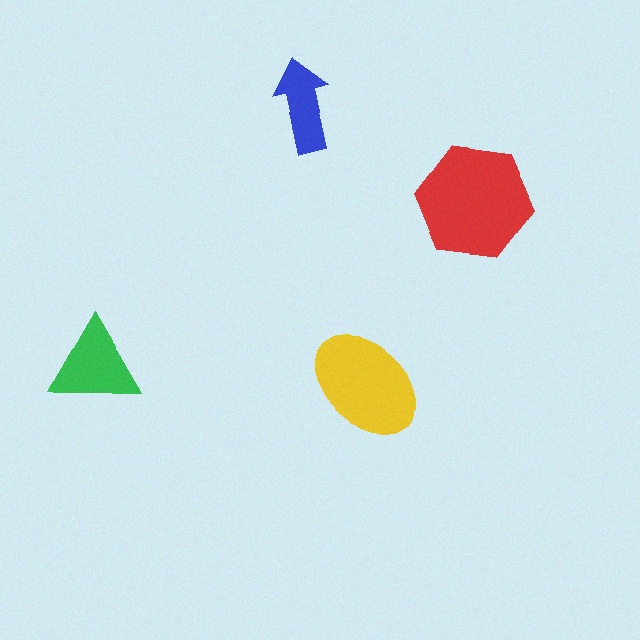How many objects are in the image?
There are 4 objects in the image.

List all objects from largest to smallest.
The red hexagon, the yellow ellipse, the green triangle, the blue arrow.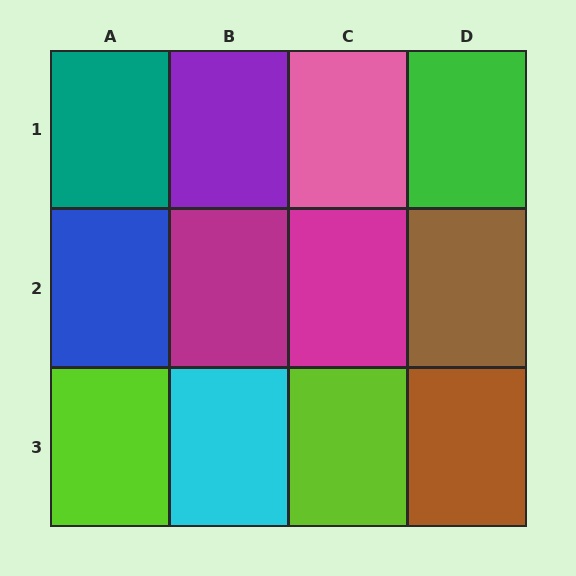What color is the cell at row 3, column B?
Cyan.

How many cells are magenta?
2 cells are magenta.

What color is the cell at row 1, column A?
Teal.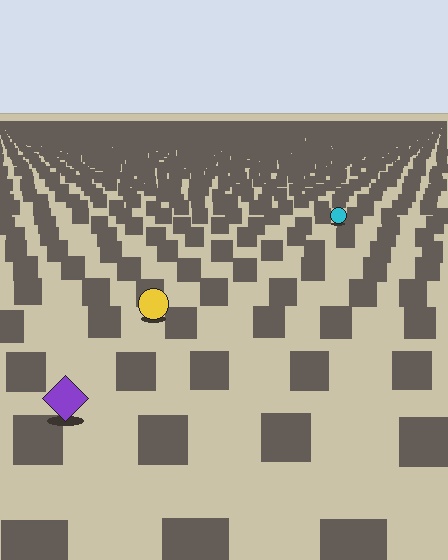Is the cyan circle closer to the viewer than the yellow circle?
No. The yellow circle is closer — you can tell from the texture gradient: the ground texture is coarser near it.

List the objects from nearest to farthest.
From nearest to farthest: the purple diamond, the yellow circle, the cyan circle.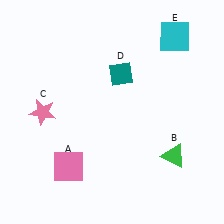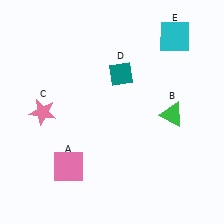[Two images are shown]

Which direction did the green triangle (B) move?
The green triangle (B) moved up.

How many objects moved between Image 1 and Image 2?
1 object moved between the two images.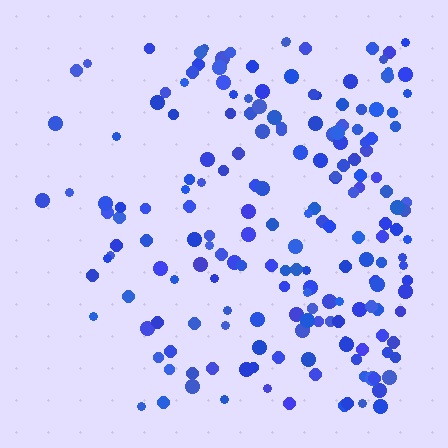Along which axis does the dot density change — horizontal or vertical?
Horizontal.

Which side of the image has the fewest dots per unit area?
The left.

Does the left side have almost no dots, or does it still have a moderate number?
Still a moderate number, just noticeably fewer than the right.